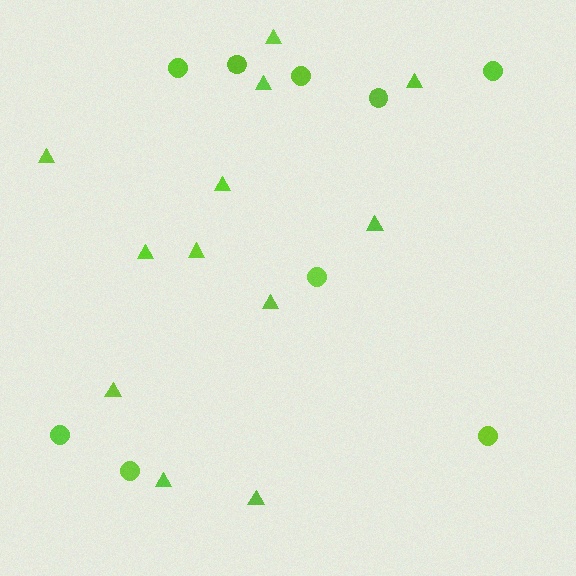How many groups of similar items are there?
There are 2 groups: one group of triangles (12) and one group of circles (9).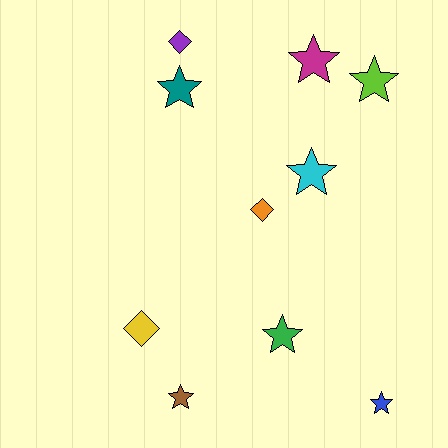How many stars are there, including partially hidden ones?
There are 7 stars.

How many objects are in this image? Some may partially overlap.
There are 10 objects.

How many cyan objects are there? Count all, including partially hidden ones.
There is 1 cyan object.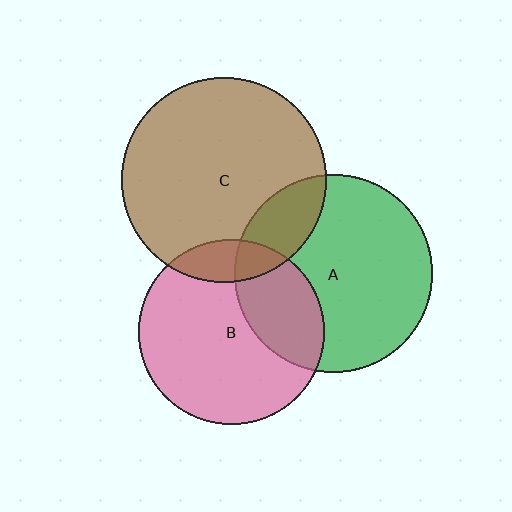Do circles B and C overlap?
Yes.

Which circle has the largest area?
Circle C (brown).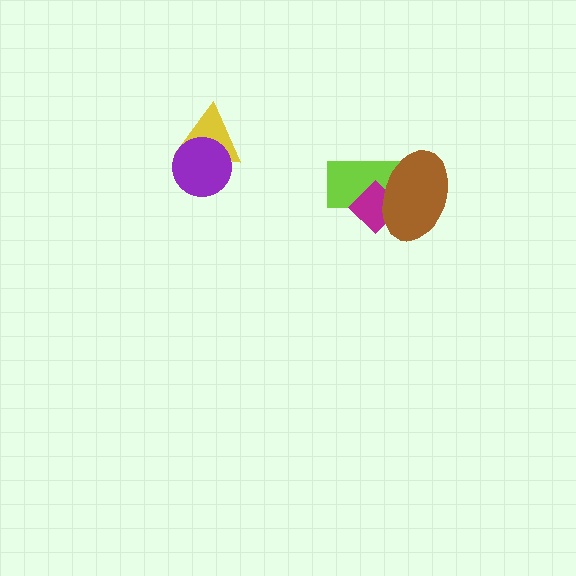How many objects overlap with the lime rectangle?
2 objects overlap with the lime rectangle.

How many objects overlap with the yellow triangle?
1 object overlaps with the yellow triangle.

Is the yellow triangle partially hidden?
Yes, it is partially covered by another shape.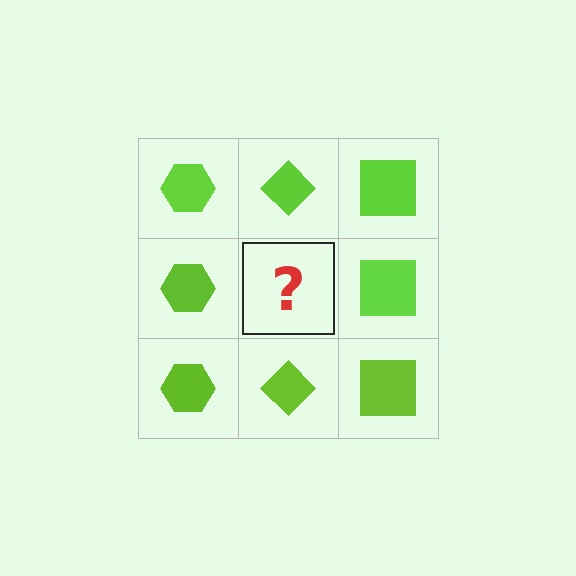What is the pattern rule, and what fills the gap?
The rule is that each column has a consistent shape. The gap should be filled with a lime diamond.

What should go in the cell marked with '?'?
The missing cell should contain a lime diamond.